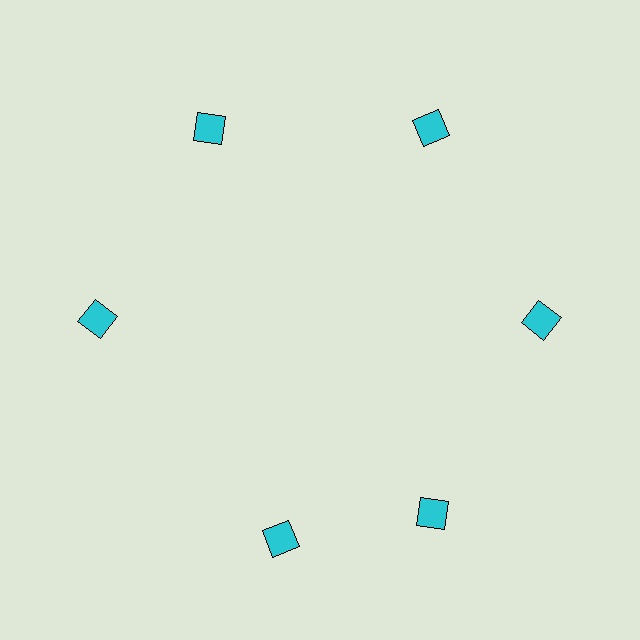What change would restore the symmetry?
The symmetry would be restored by rotating it back into even spacing with its neighbors so that all 6 squares sit at equal angles and equal distance from the center.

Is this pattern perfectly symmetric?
No. The 6 cyan squares are arranged in a ring, but one element near the 7 o'clock position is rotated out of alignment along the ring, breaking the 6-fold rotational symmetry.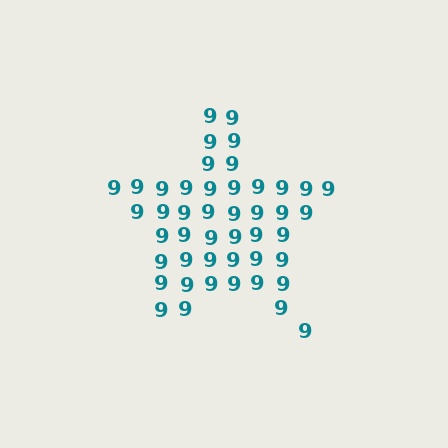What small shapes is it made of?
It is made of small digit 9's.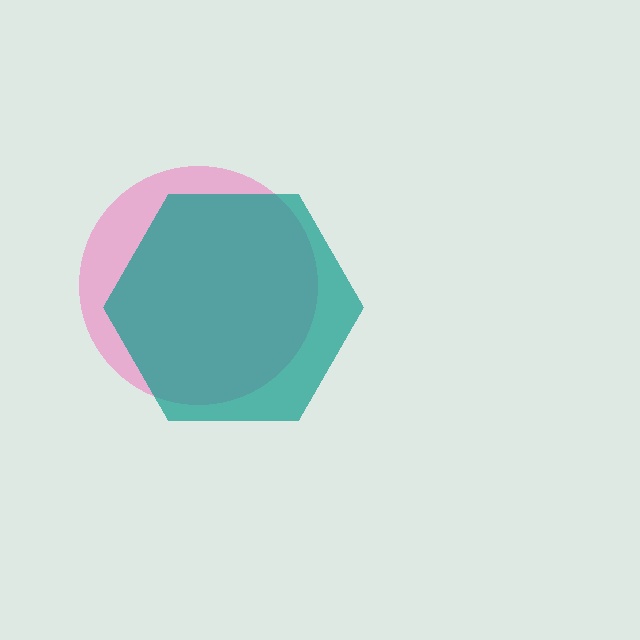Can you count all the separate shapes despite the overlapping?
Yes, there are 2 separate shapes.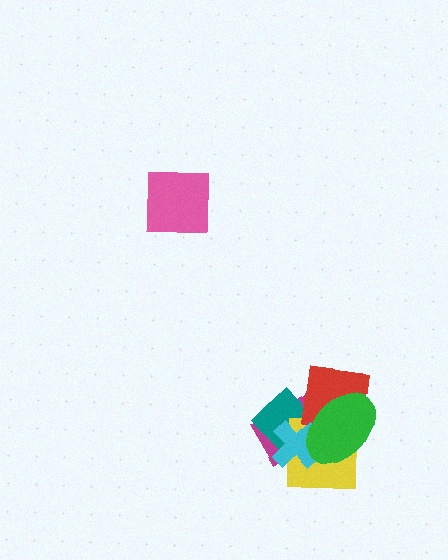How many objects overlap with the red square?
5 objects overlap with the red square.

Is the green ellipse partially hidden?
No, no other shape covers it.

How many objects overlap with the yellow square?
5 objects overlap with the yellow square.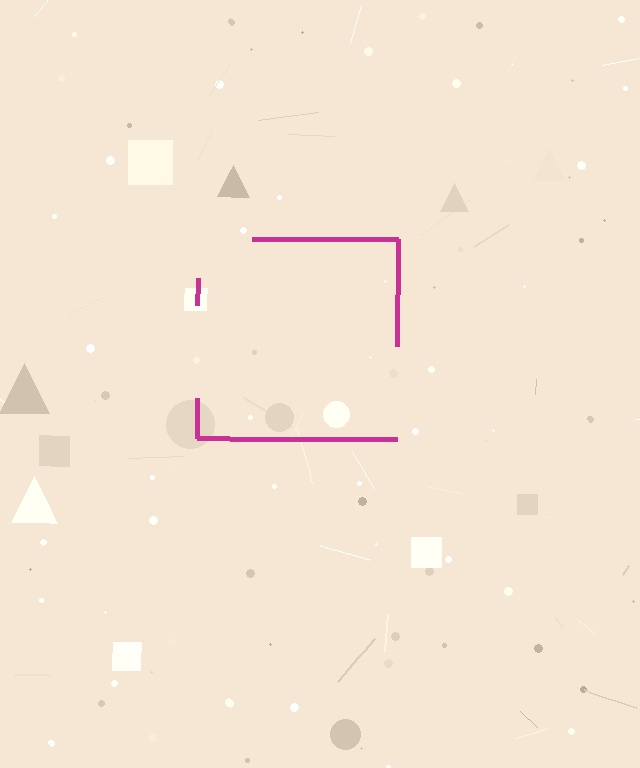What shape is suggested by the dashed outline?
The dashed outline suggests a square.